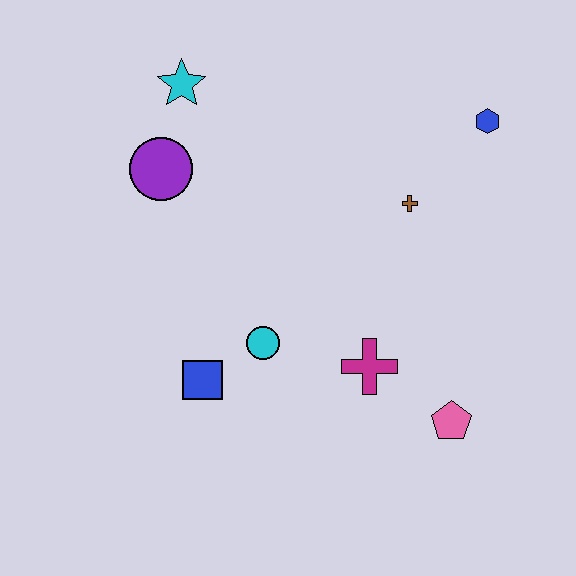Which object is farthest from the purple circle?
The pink pentagon is farthest from the purple circle.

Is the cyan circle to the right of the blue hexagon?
No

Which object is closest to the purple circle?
The cyan star is closest to the purple circle.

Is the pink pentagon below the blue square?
Yes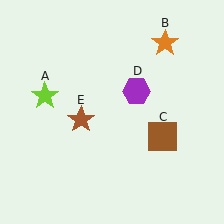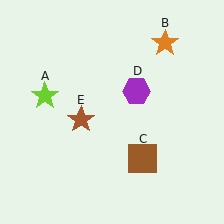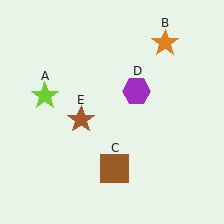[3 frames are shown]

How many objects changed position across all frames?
1 object changed position: brown square (object C).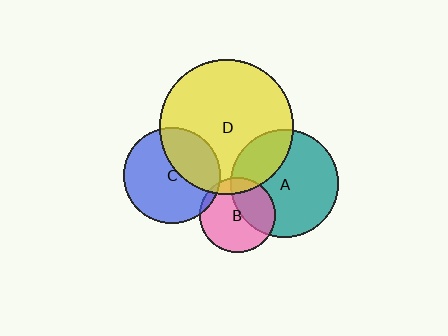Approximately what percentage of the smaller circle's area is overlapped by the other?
Approximately 5%.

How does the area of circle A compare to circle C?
Approximately 1.2 times.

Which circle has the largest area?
Circle D (yellow).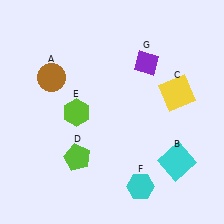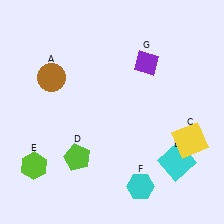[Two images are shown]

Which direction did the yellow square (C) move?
The yellow square (C) moved down.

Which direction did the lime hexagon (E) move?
The lime hexagon (E) moved down.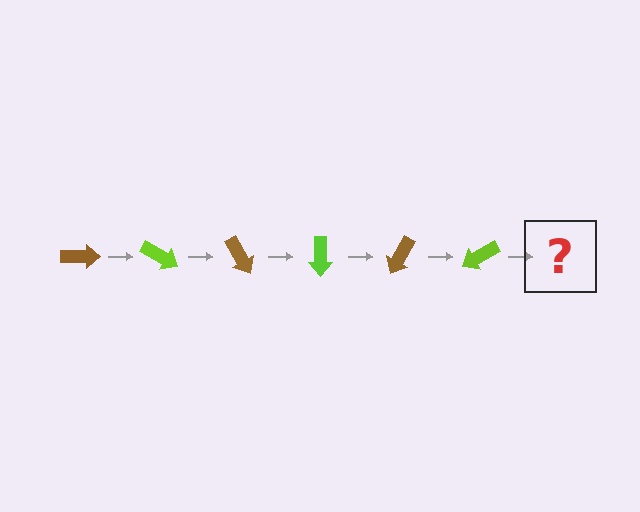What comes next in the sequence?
The next element should be a brown arrow, rotated 180 degrees from the start.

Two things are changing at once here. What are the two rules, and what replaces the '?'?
The two rules are that it rotates 30 degrees each step and the color cycles through brown and lime. The '?' should be a brown arrow, rotated 180 degrees from the start.